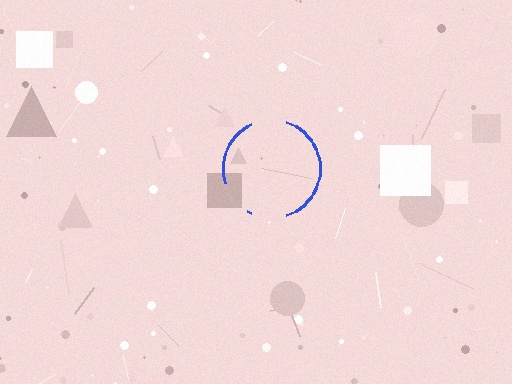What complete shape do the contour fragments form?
The contour fragments form a circle.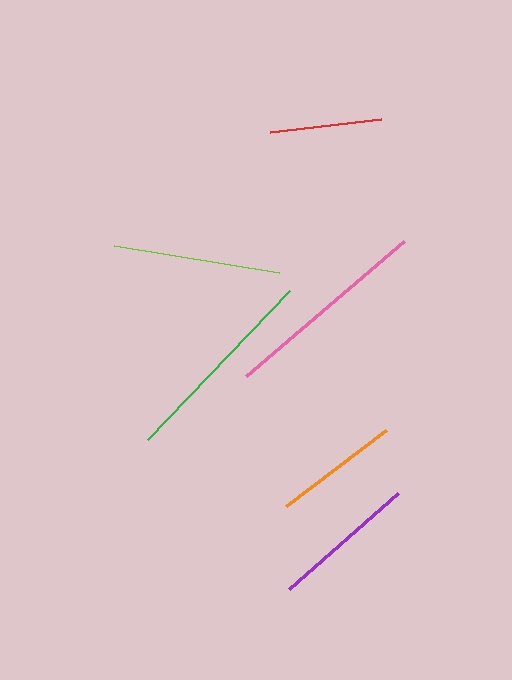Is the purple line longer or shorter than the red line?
The purple line is longer than the red line.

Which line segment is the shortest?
The red line is the shortest at approximately 112 pixels.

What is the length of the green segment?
The green segment is approximately 206 pixels long.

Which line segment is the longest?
The pink line is the longest at approximately 207 pixels.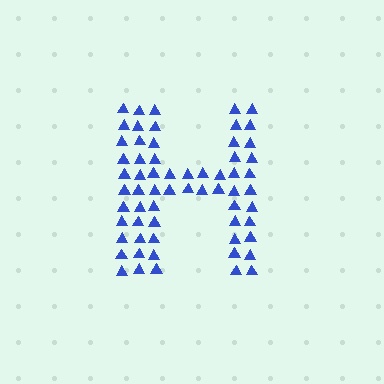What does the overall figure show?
The overall figure shows the letter H.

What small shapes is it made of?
It is made of small triangles.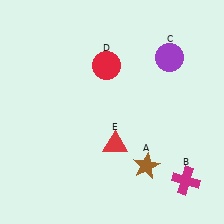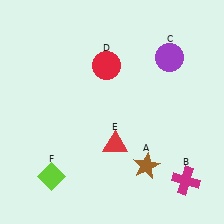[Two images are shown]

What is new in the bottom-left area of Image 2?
A lime diamond (F) was added in the bottom-left area of Image 2.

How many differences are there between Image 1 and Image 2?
There is 1 difference between the two images.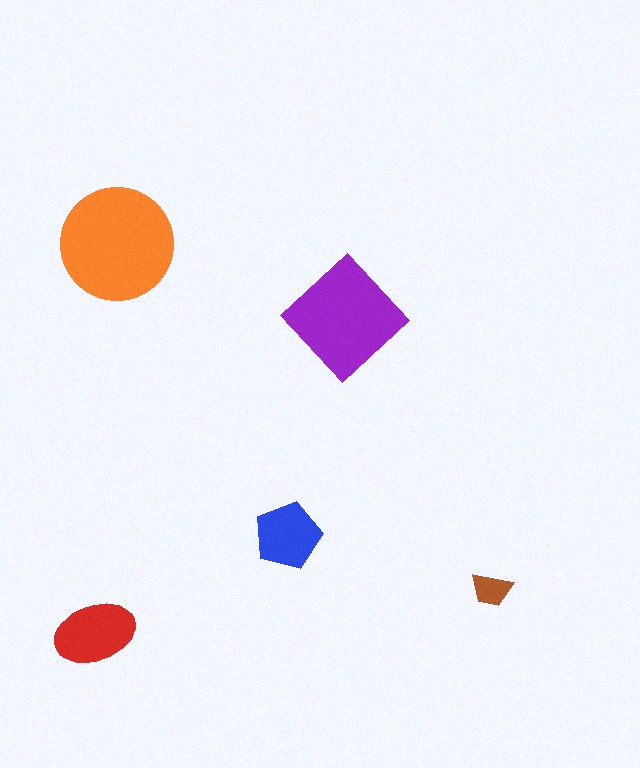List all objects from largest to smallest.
The orange circle, the purple diamond, the red ellipse, the blue pentagon, the brown trapezoid.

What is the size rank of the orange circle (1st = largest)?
1st.